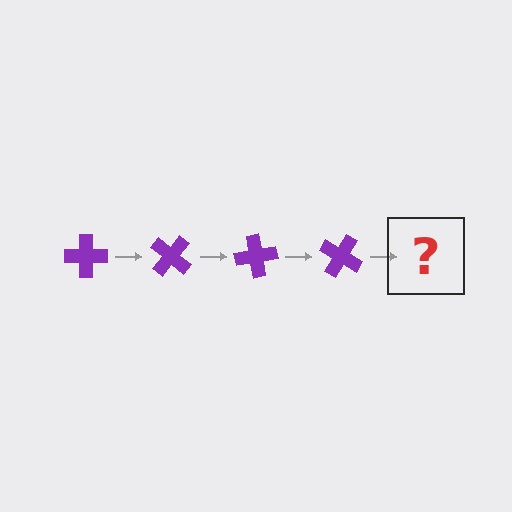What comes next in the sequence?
The next element should be a purple cross rotated 160 degrees.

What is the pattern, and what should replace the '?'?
The pattern is that the cross rotates 40 degrees each step. The '?' should be a purple cross rotated 160 degrees.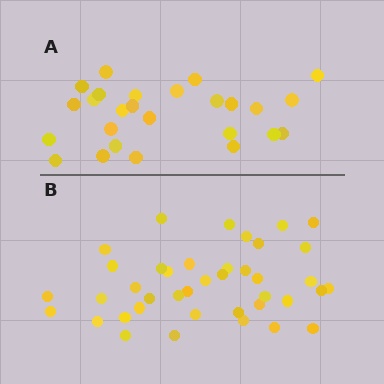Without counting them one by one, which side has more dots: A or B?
Region B (the bottom region) has more dots.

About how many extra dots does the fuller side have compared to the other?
Region B has approximately 15 more dots than region A.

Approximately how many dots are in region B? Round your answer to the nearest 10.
About 40 dots.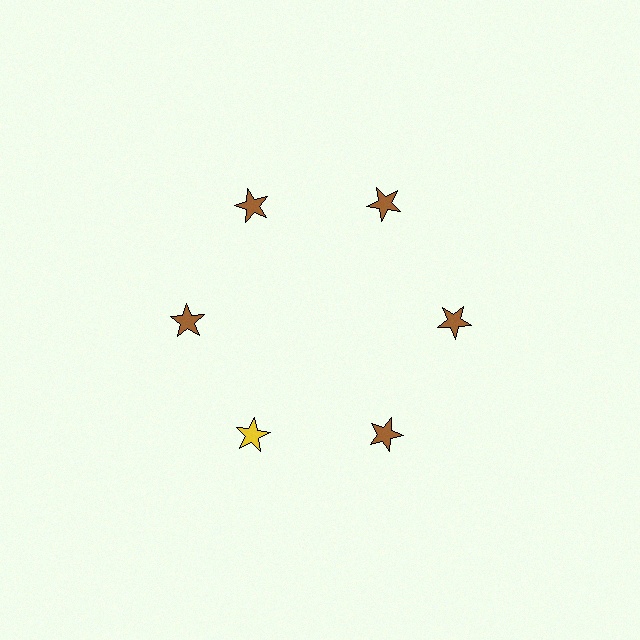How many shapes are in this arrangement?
There are 6 shapes arranged in a ring pattern.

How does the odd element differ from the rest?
It has a different color: yellow instead of brown.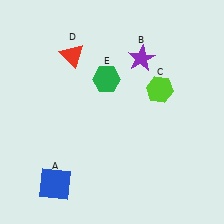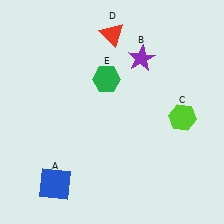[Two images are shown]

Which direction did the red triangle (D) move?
The red triangle (D) moved right.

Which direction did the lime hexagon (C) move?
The lime hexagon (C) moved down.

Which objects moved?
The objects that moved are: the lime hexagon (C), the red triangle (D).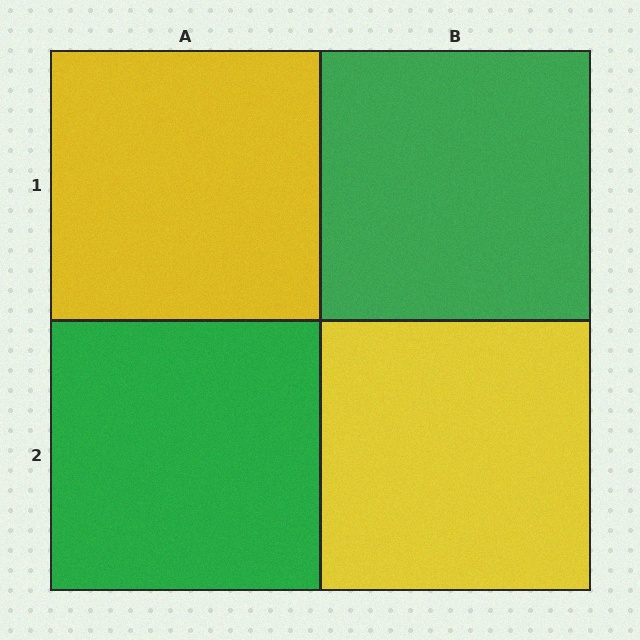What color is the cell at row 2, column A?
Green.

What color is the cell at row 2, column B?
Yellow.